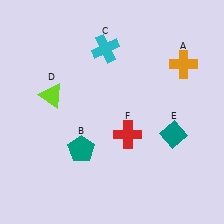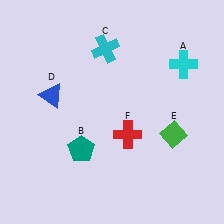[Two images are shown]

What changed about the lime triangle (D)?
In Image 1, D is lime. In Image 2, it changed to blue.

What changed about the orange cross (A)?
In Image 1, A is orange. In Image 2, it changed to cyan.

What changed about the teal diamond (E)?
In Image 1, E is teal. In Image 2, it changed to green.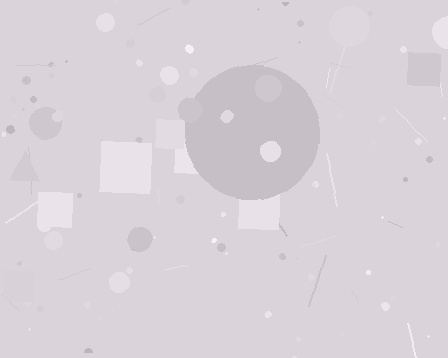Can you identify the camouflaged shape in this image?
The camouflaged shape is a circle.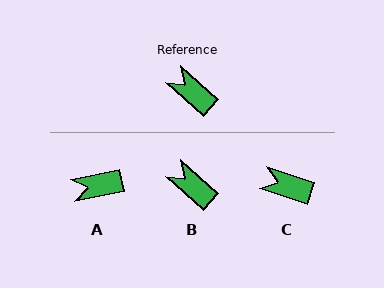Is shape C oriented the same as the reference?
No, it is off by about 24 degrees.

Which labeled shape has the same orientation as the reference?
B.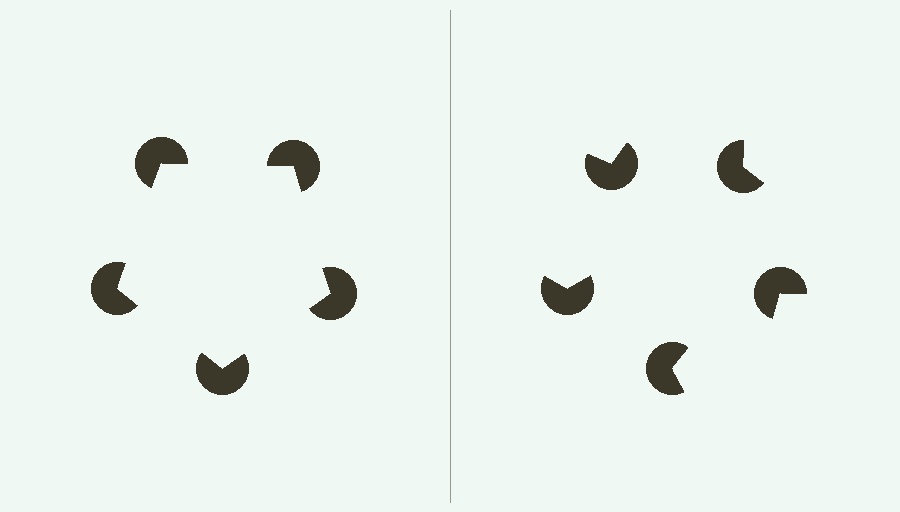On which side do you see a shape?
An illusory pentagon appears on the left side. On the right side the wedge cuts are rotated, so no coherent shape forms.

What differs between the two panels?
The pac-man discs are positioned identically on both sides; only the wedge orientations differ. On the left they align to a pentagon; on the right they are misaligned.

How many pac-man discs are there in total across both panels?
10 — 5 on each side.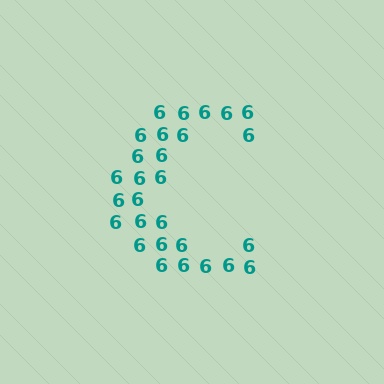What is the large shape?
The large shape is the letter C.